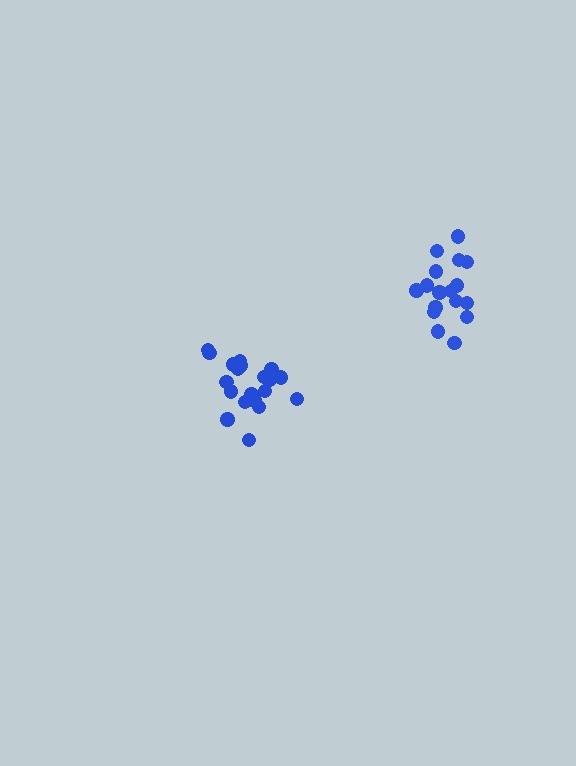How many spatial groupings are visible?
There are 2 spatial groupings.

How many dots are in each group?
Group 1: 21 dots, Group 2: 17 dots (38 total).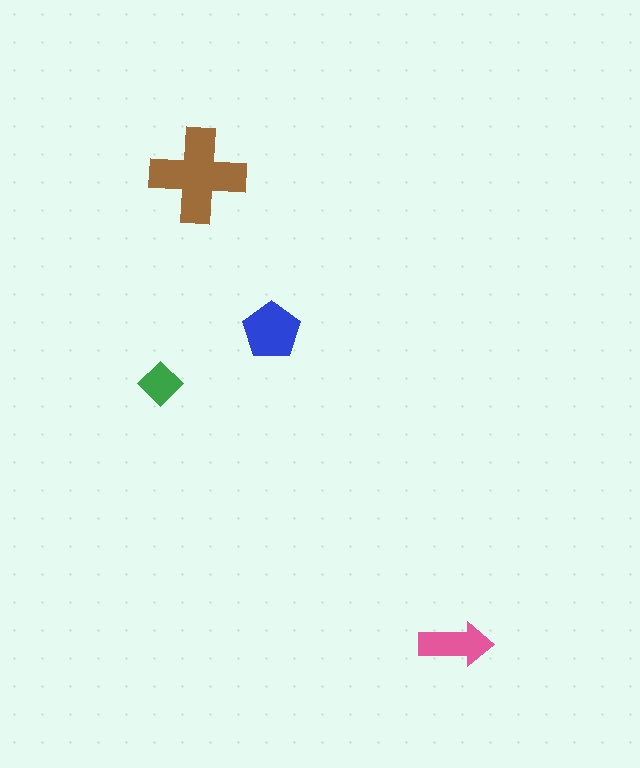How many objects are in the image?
There are 4 objects in the image.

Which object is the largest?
The brown cross.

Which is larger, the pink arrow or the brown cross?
The brown cross.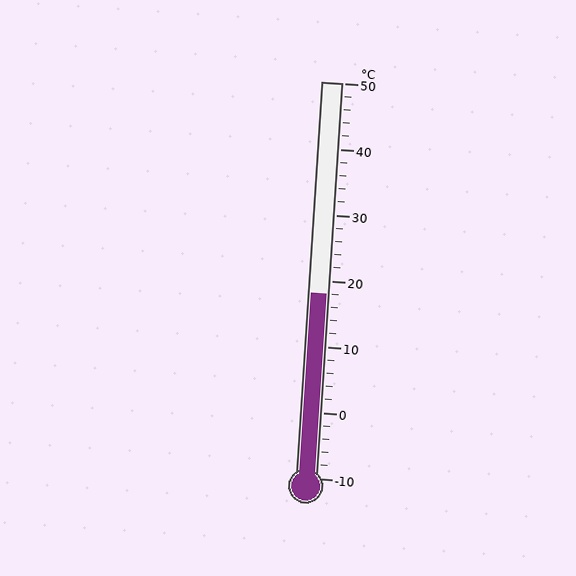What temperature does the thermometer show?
The thermometer shows approximately 18°C.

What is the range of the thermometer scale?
The thermometer scale ranges from -10°C to 50°C.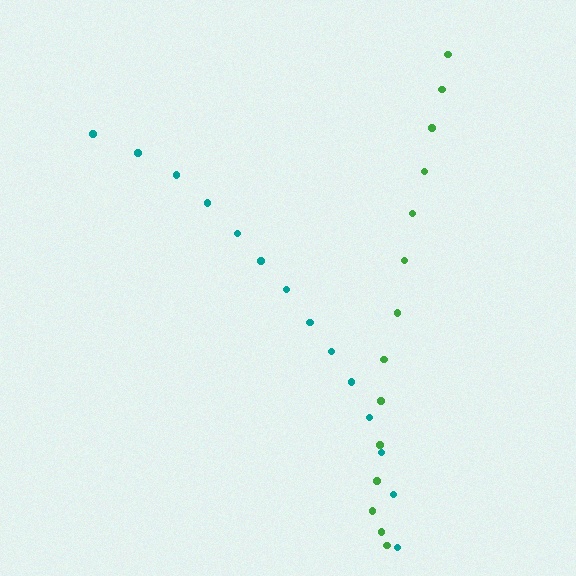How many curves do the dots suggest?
There are 2 distinct paths.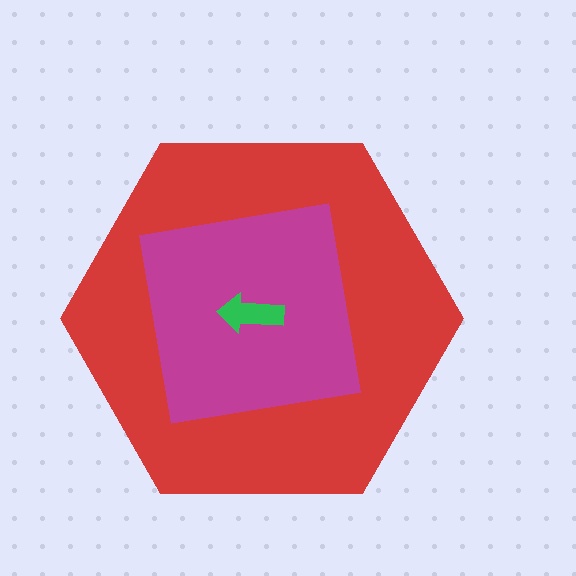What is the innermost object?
The green arrow.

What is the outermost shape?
The red hexagon.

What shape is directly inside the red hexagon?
The magenta square.